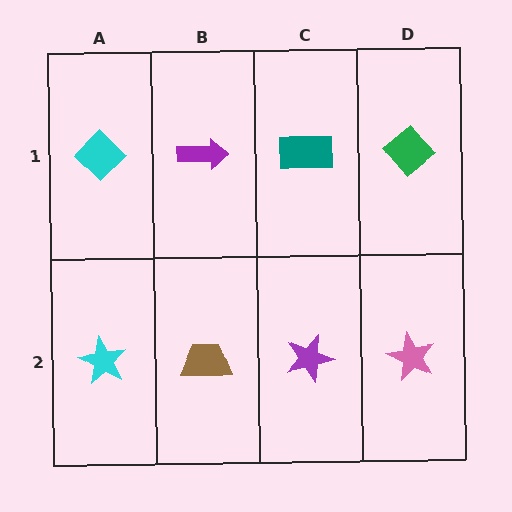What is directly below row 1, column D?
A pink star.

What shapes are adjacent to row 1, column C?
A purple star (row 2, column C), a purple arrow (row 1, column B), a green diamond (row 1, column D).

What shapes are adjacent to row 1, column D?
A pink star (row 2, column D), a teal rectangle (row 1, column C).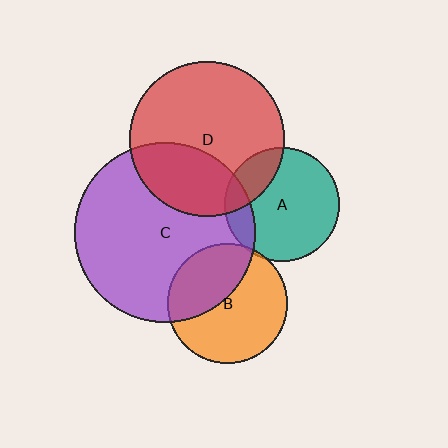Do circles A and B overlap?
Yes.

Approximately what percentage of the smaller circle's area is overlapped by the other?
Approximately 5%.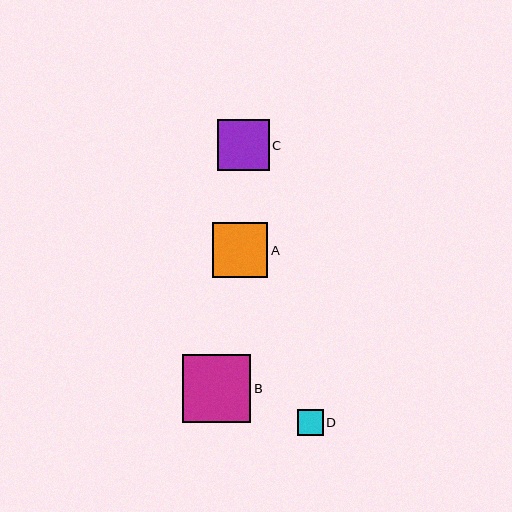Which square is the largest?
Square B is the largest with a size of approximately 68 pixels.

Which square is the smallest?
Square D is the smallest with a size of approximately 25 pixels.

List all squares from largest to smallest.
From largest to smallest: B, A, C, D.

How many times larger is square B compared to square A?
Square B is approximately 1.2 times the size of square A.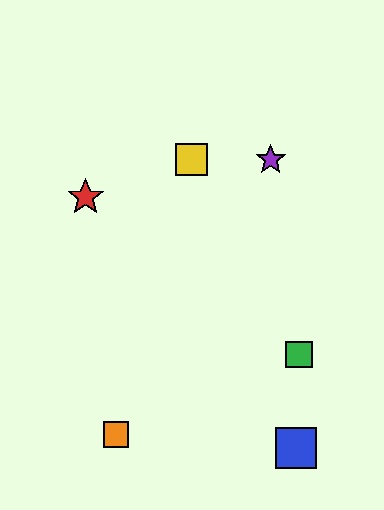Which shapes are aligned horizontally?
The yellow square, the purple star are aligned horizontally.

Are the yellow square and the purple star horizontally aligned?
Yes, both are at y≈160.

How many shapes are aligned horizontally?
2 shapes (the yellow square, the purple star) are aligned horizontally.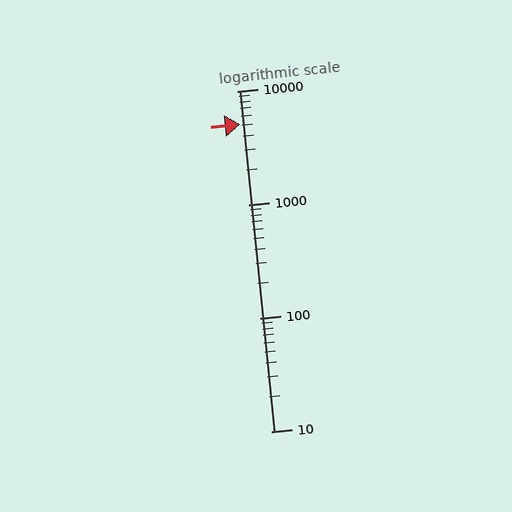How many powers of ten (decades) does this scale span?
The scale spans 3 decades, from 10 to 10000.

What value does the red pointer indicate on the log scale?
The pointer indicates approximately 5100.